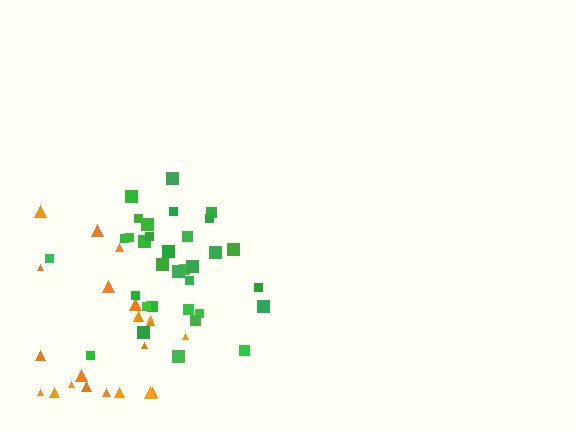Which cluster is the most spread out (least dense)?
Orange.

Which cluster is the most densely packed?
Green.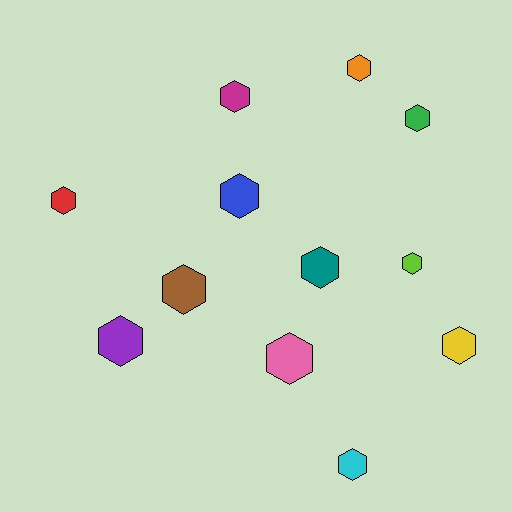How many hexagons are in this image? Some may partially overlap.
There are 12 hexagons.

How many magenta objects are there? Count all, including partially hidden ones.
There is 1 magenta object.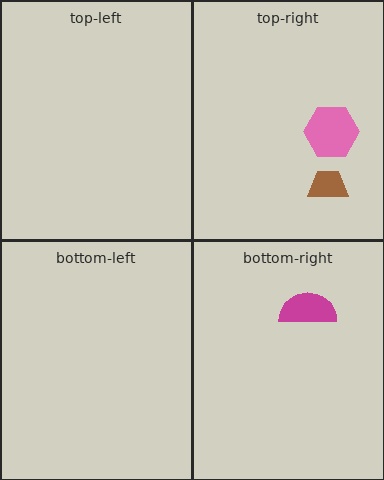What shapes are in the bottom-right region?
The magenta semicircle.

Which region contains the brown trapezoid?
The top-right region.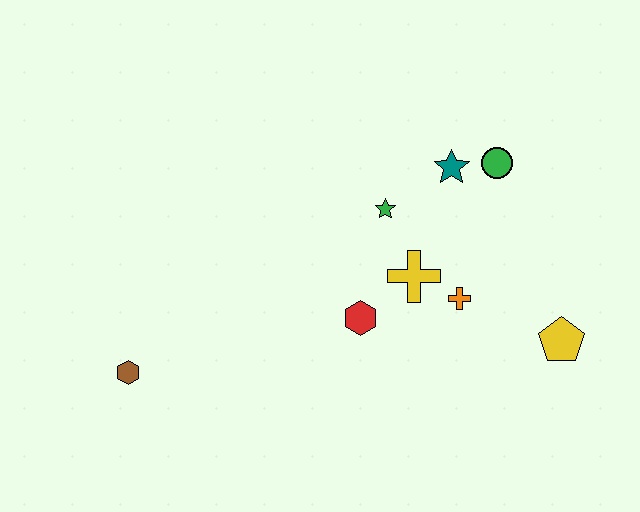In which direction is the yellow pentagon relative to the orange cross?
The yellow pentagon is to the right of the orange cross.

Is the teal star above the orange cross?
Yes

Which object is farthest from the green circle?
The brown hexagon is farthest from the green circle.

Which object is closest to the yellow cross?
The orange cross is closest to the yellow cross.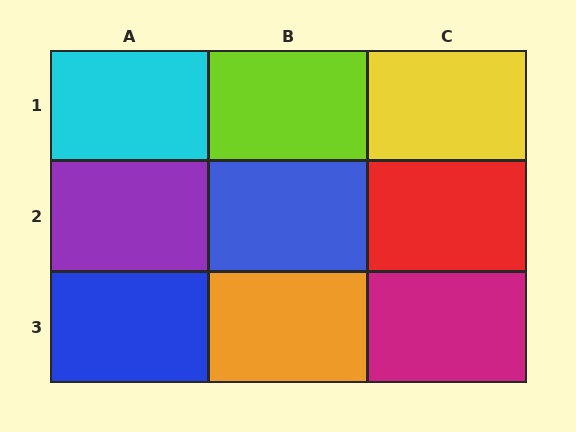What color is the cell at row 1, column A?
Cyan.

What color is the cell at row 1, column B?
Lime.